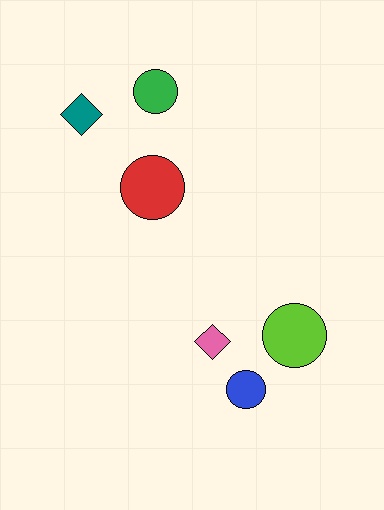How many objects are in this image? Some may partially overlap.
There are 6 objects.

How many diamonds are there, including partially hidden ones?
There are 2 diamonds.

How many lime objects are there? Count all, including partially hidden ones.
There is 1 lime object.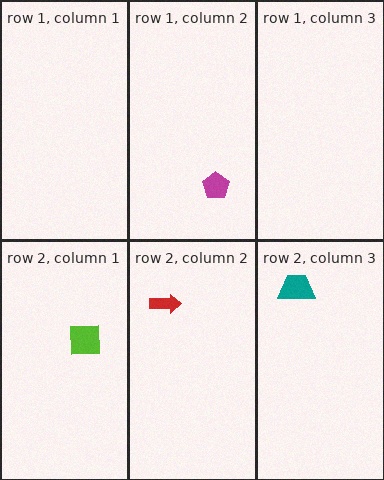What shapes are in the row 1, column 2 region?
The magenta pentagon.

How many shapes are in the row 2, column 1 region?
1.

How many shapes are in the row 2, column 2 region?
1.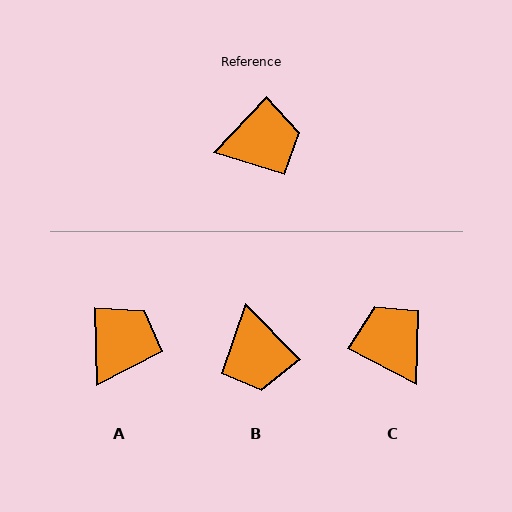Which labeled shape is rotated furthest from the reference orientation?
C, about 105 degrees away.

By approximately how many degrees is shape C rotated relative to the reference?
Approximately 105 degrees counter-clockwise.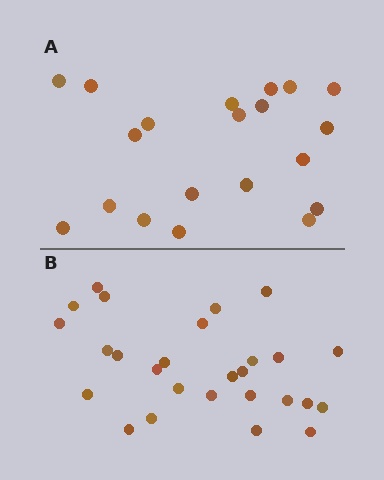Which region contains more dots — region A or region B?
Region B (the bottom region) has more dots.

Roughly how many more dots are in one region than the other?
Region B has roughly 8 or so more dots than region A.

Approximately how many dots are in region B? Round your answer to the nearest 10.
About 30 dots. (The exact count is 27, which rounds to 30.)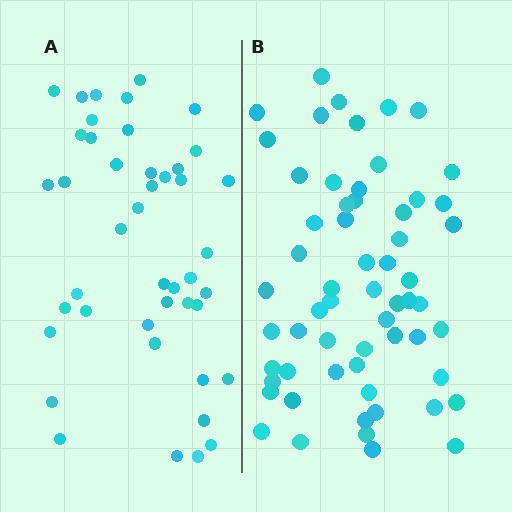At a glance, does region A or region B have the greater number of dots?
Region B (the right region) has more dots.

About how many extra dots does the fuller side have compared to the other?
Region B has approximately 15 more dots than region A.